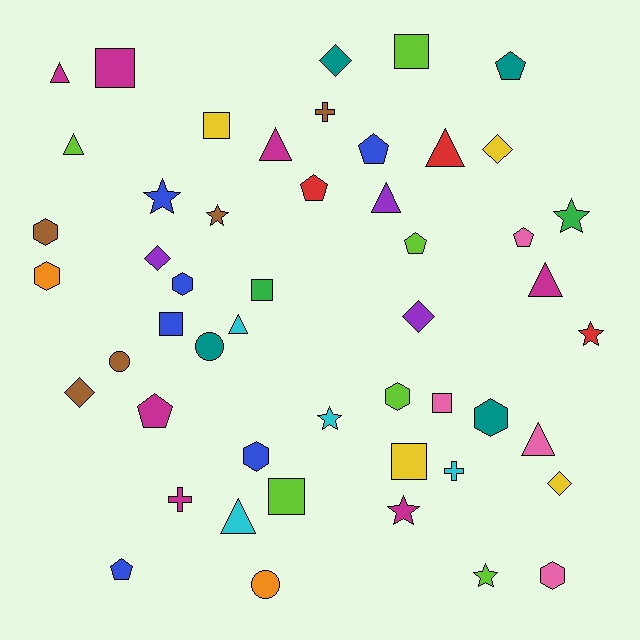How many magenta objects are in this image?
There are 7 magenta objects.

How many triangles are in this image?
There are 9 triangles.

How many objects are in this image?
There are 50 objects.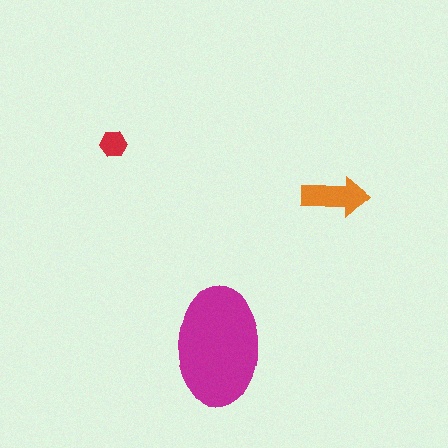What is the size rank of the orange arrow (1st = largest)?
2nd.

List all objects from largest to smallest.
The magenta ellipse, the orange arrow, the red hexagon.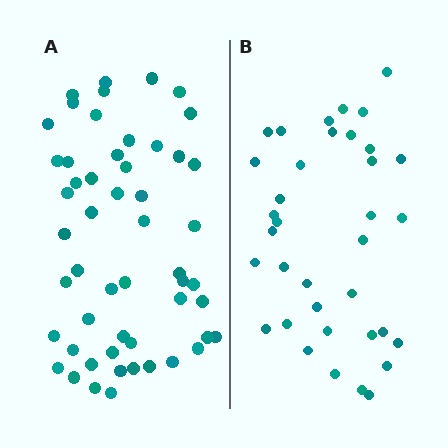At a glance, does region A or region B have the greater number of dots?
Region A (the left region) has more dots.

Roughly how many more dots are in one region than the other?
Region A has approximately 15 more dots than region B.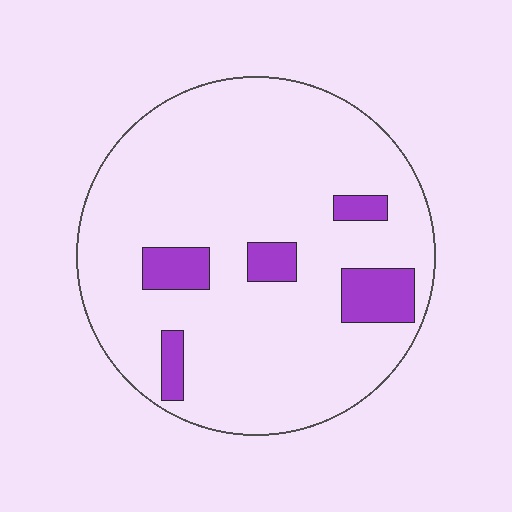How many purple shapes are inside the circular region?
5.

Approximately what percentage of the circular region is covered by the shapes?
Approximately 10%.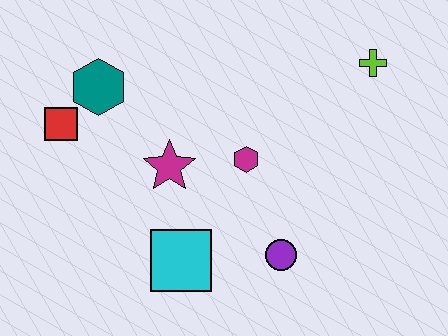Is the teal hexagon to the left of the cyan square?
Yes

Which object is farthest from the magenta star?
The lime cross is farthest from the magenta star.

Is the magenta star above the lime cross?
No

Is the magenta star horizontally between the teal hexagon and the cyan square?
Yes